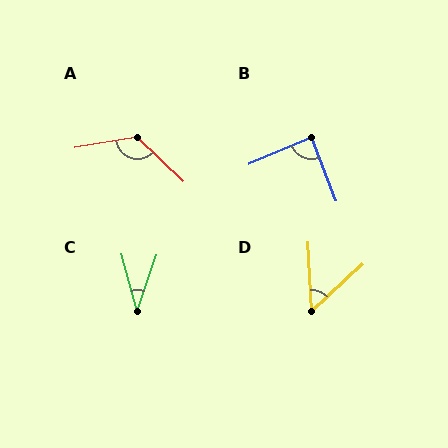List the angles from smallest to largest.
C (34°), D (50°), B (89°), A (126°).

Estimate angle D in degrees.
Approximately 50 degrees.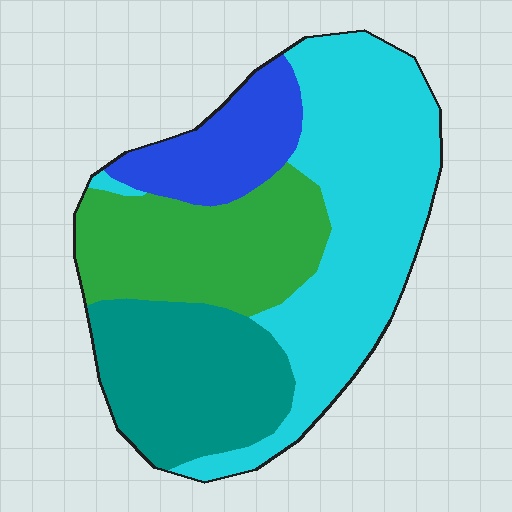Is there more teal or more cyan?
Cyan.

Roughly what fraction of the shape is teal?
Teal takes up between a sixth and a third of the shape.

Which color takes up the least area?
Blue, at roughly 15%.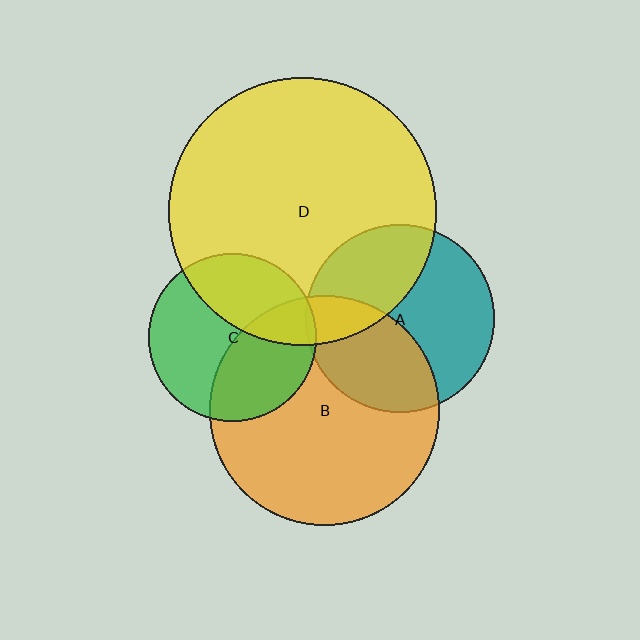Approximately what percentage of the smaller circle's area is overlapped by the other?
Approximately 5%.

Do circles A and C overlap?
Yes.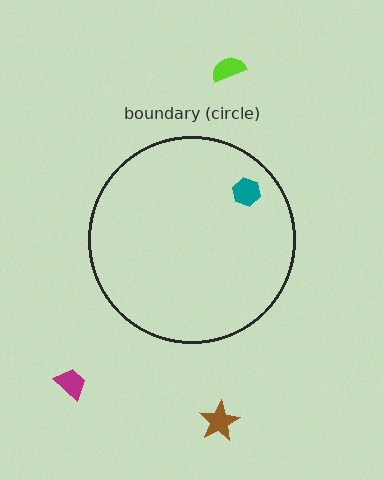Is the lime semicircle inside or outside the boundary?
Outside.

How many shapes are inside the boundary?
1 inside, 3 outside.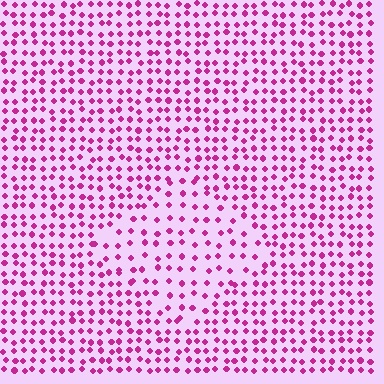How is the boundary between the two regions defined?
The boundary is defined by a change in element density (approximately 1.7x ratio). All elements are the same color, size, and shape.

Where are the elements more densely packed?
The elements are more densely packed outside the diamond boundary.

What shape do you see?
I see a diamond.